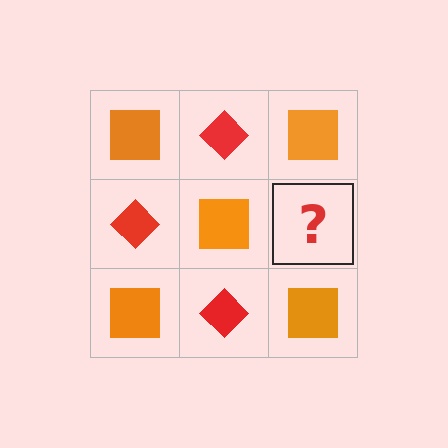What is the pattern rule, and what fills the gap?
The rule is that it alternates orange square and red diamond in a checkerboard pattern. The gap should be filled with a red diamond.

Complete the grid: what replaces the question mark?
The question mark should be replaced with a red diamond.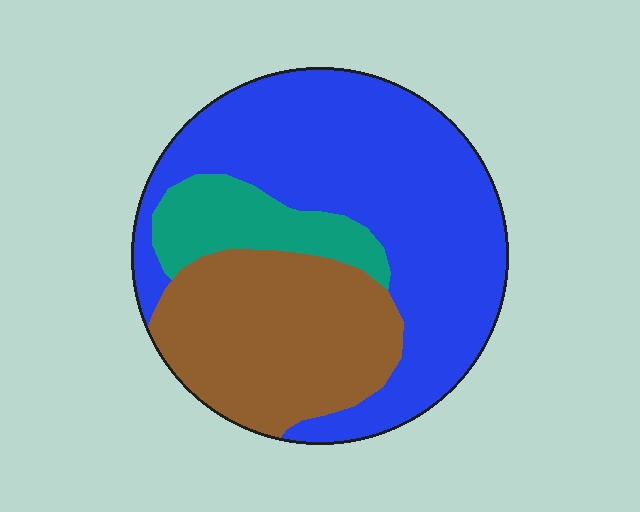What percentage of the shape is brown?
Brown covers roughly 30% of the shape.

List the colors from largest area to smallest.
From largest to smallest: blue, brown, teal.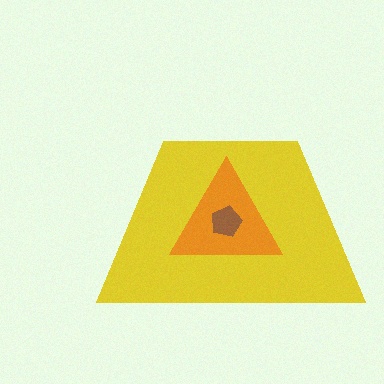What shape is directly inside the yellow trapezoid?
The orange triangle.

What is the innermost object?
The brown pentagon.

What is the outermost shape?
The yellow trapezoid.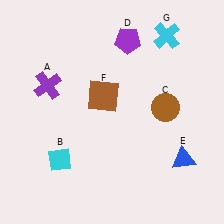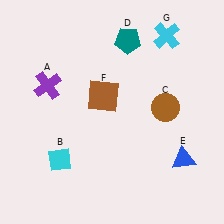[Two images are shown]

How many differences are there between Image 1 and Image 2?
There is 1 difference between the two images.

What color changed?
The pentagon (D) changed from purple in Image 1 to teal in Image 2.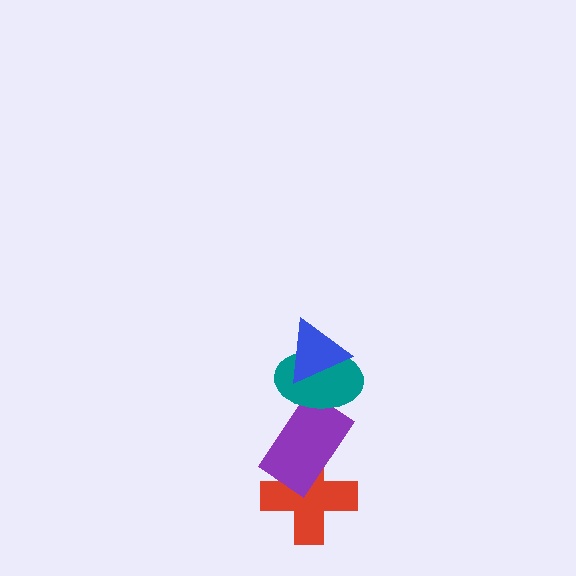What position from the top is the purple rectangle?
The purple rectangle is 3rd from the top.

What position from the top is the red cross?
The red cross is 4th from the top.